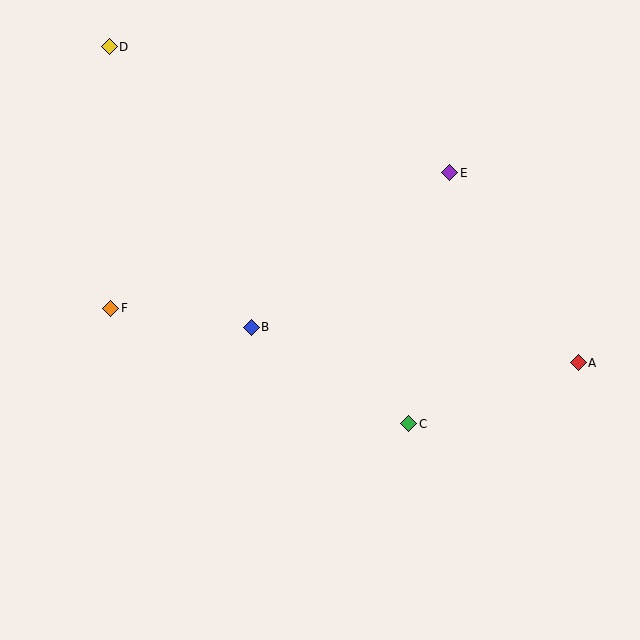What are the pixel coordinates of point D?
Point D is at (109, 47).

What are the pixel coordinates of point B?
Point B is at (251, 327).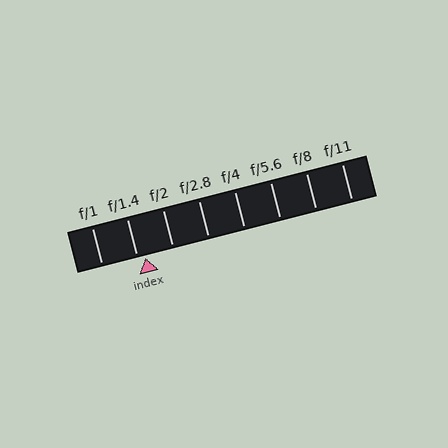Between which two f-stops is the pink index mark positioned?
The index mark is between f/1.4 and f/2.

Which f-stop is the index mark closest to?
The index mark is closest to f/1.4.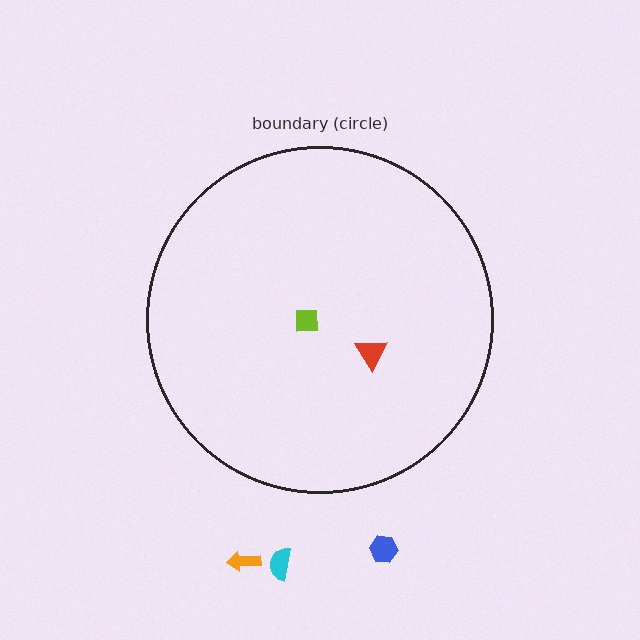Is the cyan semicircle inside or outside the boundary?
Outside.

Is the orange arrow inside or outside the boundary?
Outside.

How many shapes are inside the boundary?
2 inside, 3 outside.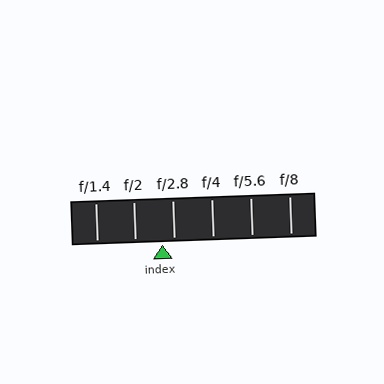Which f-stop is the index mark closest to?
The index mark is closest to f/2.8.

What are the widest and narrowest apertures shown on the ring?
The widest aperture shown is f/1.4 and the narrowest is f/8.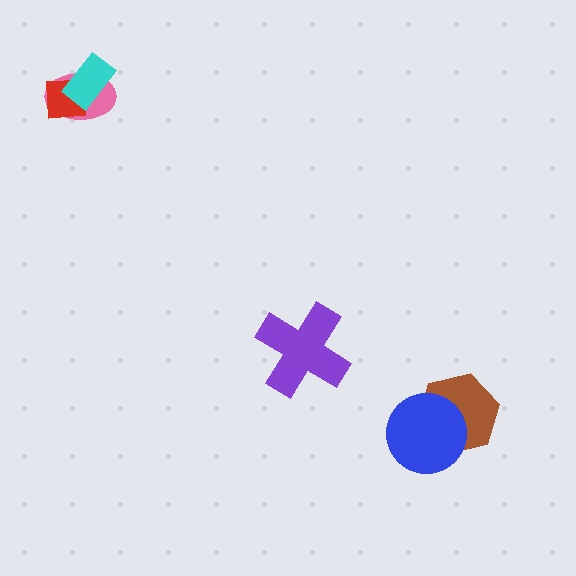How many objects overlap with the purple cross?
0 objects overlap with the purple cross.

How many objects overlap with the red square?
2 objects overlap with the red square.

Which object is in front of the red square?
The cyan rectangle is in front of the red square.